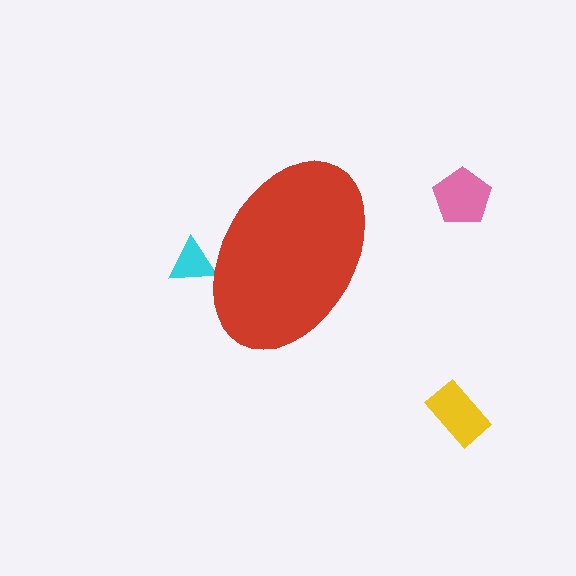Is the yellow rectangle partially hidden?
No, the yellow rectangle is fully visible.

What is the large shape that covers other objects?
A red ellipse.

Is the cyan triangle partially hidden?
Yes, the cyan triangle is partially hidden behind the red ellipse.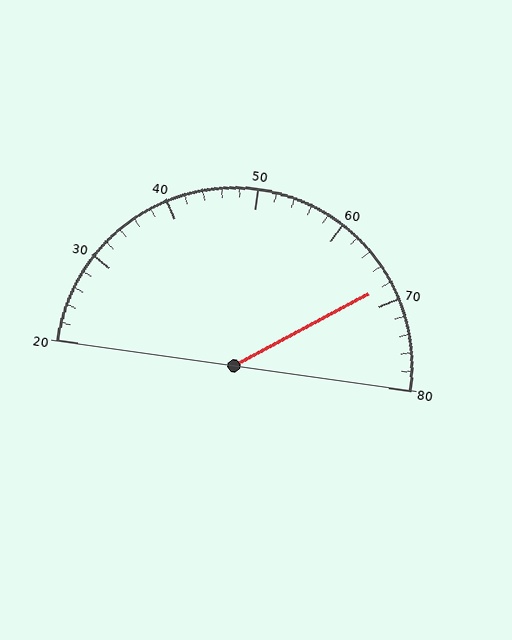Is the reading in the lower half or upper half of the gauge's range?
The reading is in the upper half of the range (20 to 80).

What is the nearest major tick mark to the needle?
The nearest major tick mark is 70.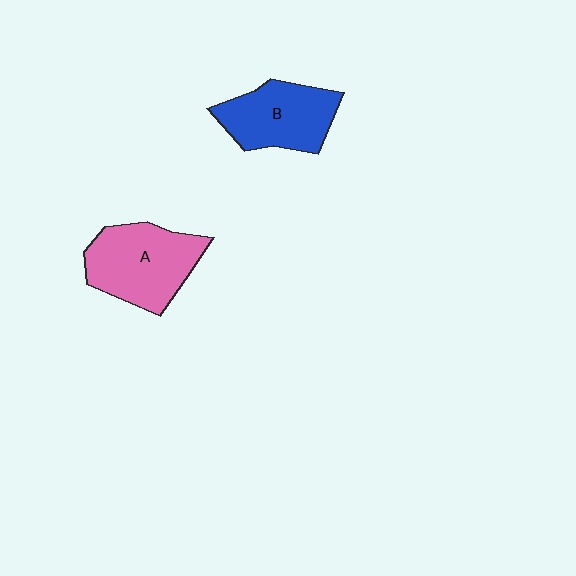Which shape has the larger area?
Shape A (pink).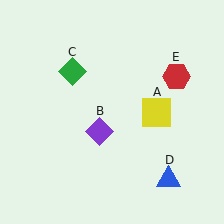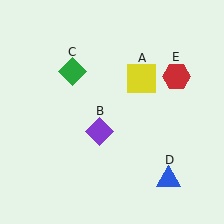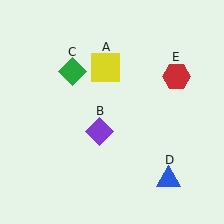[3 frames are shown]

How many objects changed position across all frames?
1 object changed position: yellow square (object A).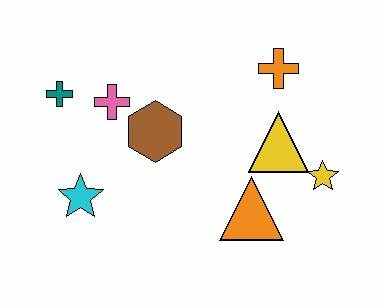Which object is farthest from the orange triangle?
The teal cross is farthest from the orange triangle.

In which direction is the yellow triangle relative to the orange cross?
The yellow triangle is below the orange cross.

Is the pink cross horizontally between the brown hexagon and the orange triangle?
No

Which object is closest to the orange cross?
The yellow triangle is closest to the orange cross.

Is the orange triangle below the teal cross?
Yes